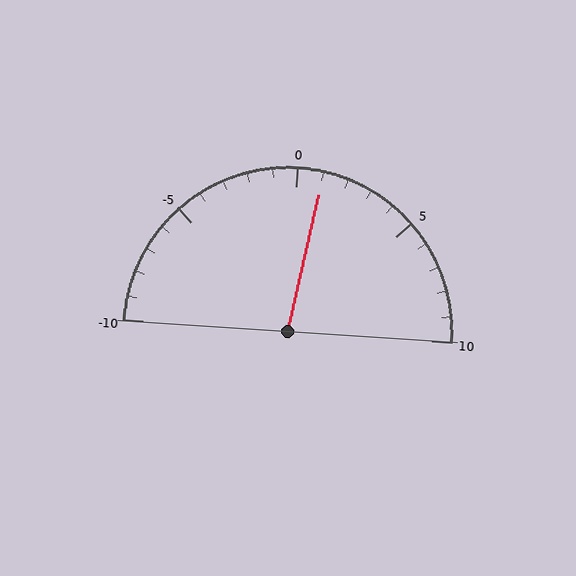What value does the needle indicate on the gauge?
The needle indicates approximately 1.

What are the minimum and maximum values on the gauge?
The gauge ranges from -10 to 10.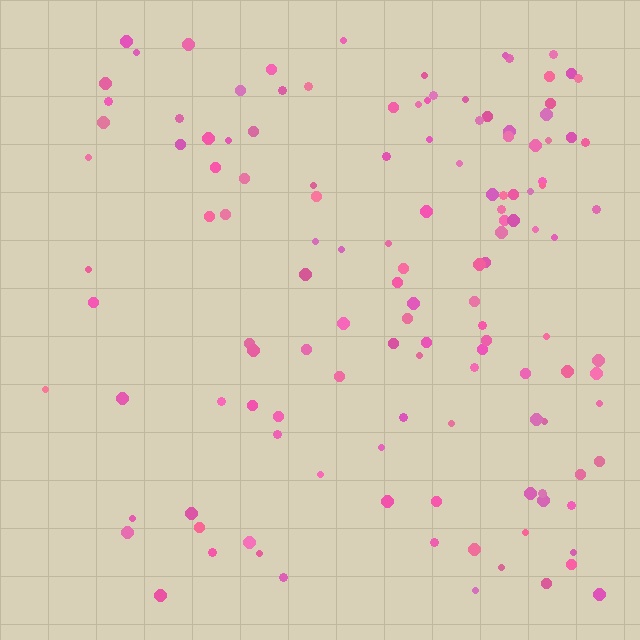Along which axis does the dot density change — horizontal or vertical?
Horizontal.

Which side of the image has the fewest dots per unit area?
The left.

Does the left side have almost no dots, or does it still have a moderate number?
Still a moderate number, just noticeably fewer than the right.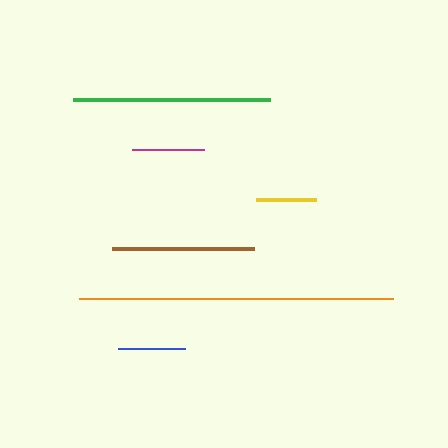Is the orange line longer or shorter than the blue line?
The orange line is longer than the blue line.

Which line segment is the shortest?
The yellow line is the shortest at approximately 60 pixels.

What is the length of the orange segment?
The orange segment is approximately 314 pixels long.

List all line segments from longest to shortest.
From longest to shortest: orange, green, brown, magenta, blue, yellow.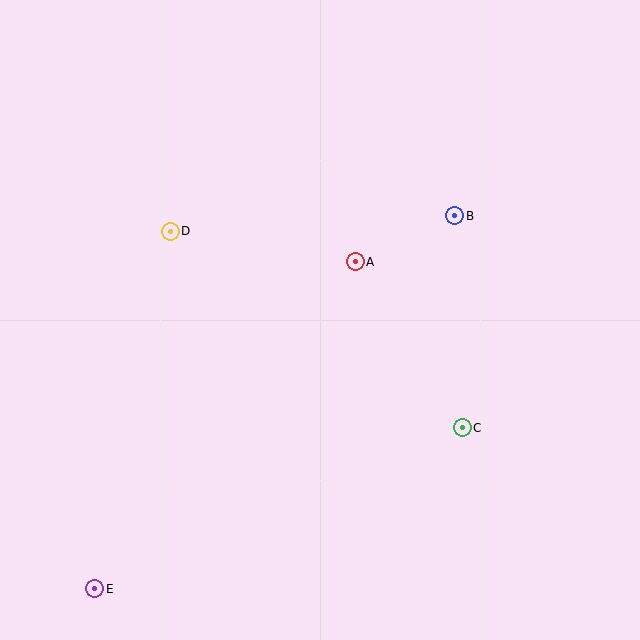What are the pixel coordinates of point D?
Point D is at (170, 231).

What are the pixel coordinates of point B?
Point B is at (455, 216).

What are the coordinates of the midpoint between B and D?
The midpoint between B and D is at (313, 223).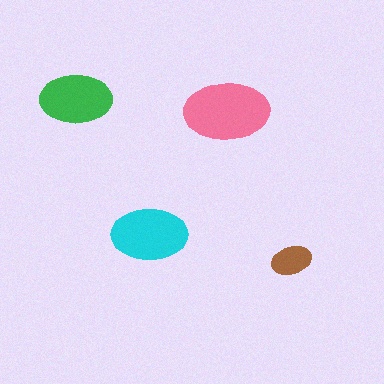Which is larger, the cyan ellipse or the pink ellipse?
The pink one.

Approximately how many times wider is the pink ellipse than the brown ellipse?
About 2 times wider.